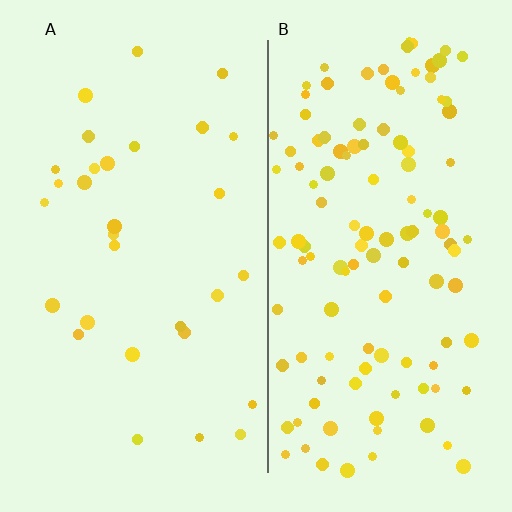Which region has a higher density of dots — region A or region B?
B (the right).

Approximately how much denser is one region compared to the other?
Approximately 3.8× — region B over region A.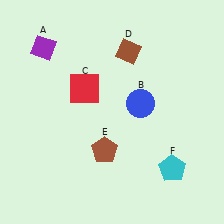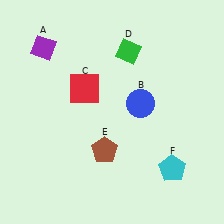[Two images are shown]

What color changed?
The diamond (D) changed from brown in Image 1 to green in Image 2.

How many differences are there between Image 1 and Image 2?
There is 1 difference between the two images.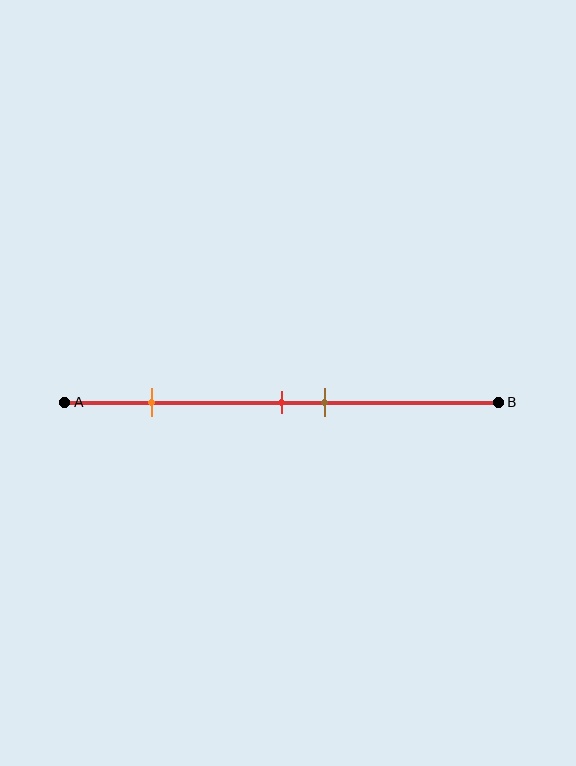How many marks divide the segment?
There are 3 marks dividing the segment.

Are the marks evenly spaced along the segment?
No, the marks are not evenly spaced.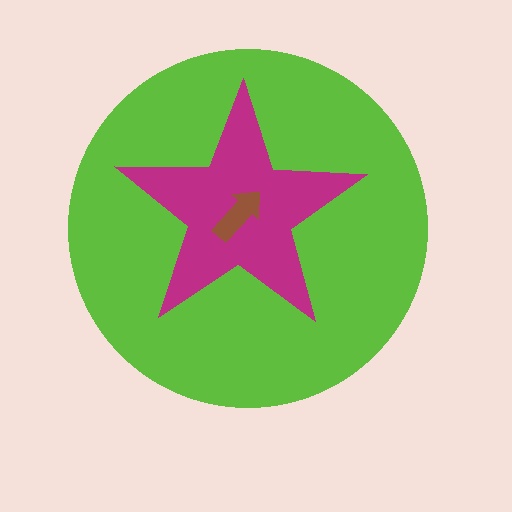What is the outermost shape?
The lime circle.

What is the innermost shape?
The brown arrow.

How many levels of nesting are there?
3.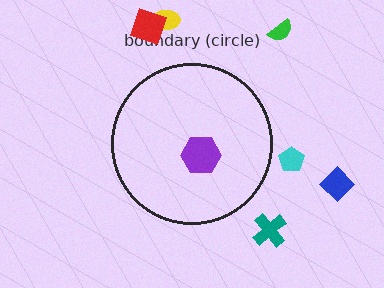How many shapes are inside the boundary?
1 inside, 6 outside.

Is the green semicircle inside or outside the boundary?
Outside.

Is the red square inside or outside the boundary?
Outside.